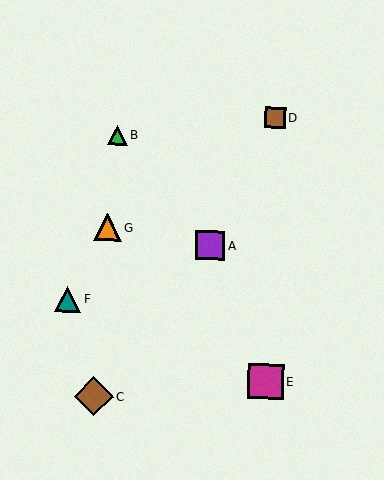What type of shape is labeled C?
Shape C is a brown diamond.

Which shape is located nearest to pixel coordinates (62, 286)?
The teal triangle (labeled F) at (67, 299) is nearest to that location.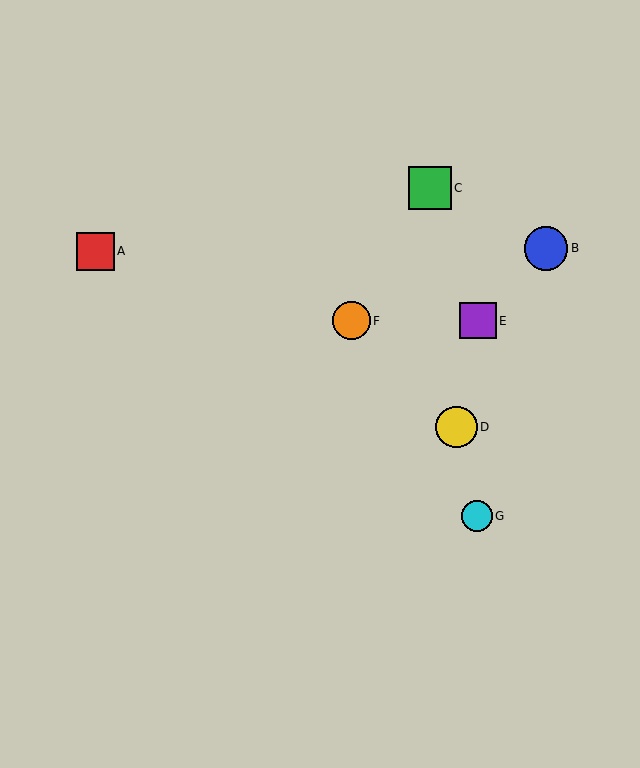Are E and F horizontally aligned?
Yes, both are at y≈321.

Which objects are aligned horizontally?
Objects E, F are aligned horizontally.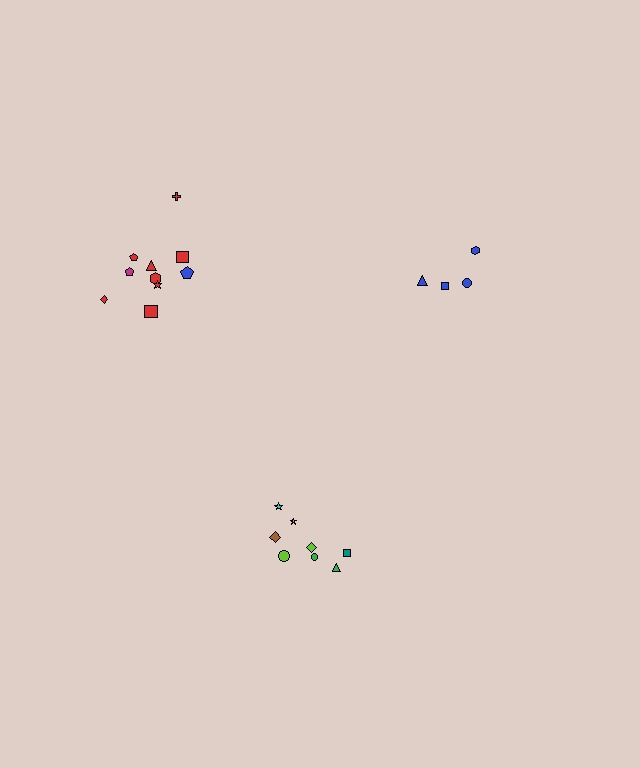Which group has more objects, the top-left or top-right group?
The top-left group.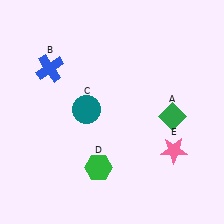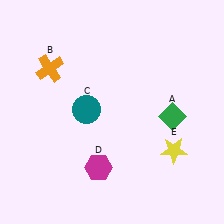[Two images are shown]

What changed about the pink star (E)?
In Image 1, E is pink. In Image 2, it changed to yellow.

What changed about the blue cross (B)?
In Image 1, B is blue. In Image 2, it changed to orange.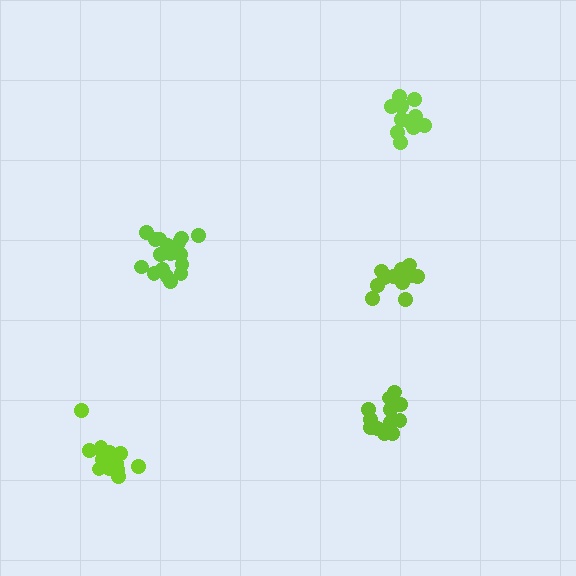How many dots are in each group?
Group 1: 12 dots, Group 2: 17 dots, Group 3: 12 dots, Group 4: 12 dots, Group 5: 17 dots (70 total).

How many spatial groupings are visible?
There are 5 spatial groupings.